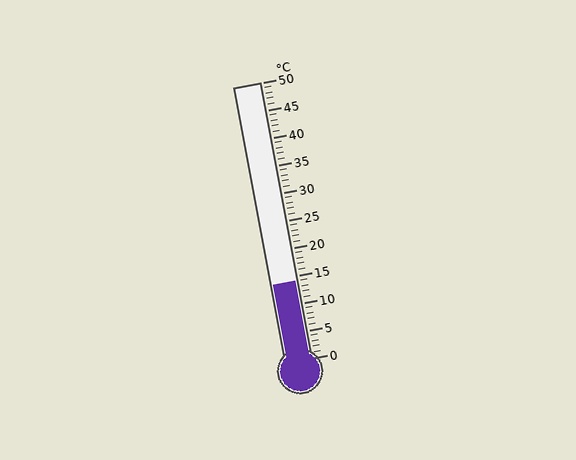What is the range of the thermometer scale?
The thermometer scale ranges from 0°C to 50°C.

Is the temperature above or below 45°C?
The temperature is below 45°C.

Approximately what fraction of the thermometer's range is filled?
The thermometer is filled to approximately 30% of its range.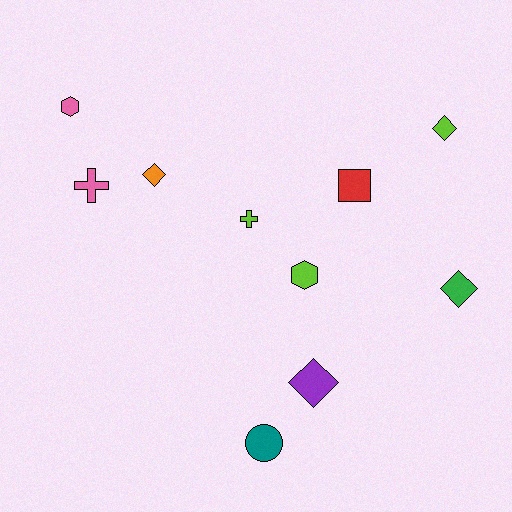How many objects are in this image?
There are 10 objects.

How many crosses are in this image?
There are 2 crosses.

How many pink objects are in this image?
There are 2 pink objects.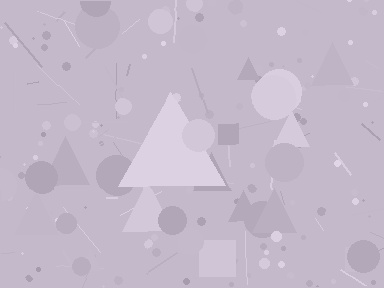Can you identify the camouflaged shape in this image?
The camouflaged shape is a triangle.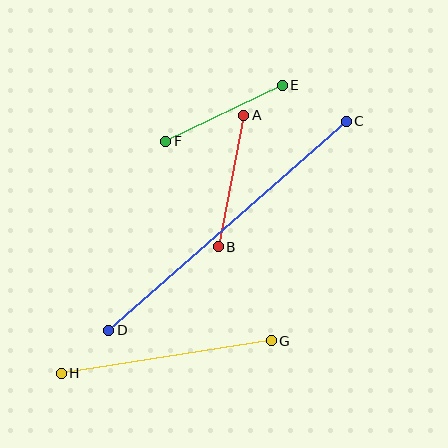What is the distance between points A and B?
The distance is approximately 134 pixels.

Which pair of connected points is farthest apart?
Points C and D are farthest apart.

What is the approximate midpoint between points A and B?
The midpoint is at approximately (231, 181) pixels.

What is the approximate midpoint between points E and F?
The midpoint is at approximately (224, 113) pixels.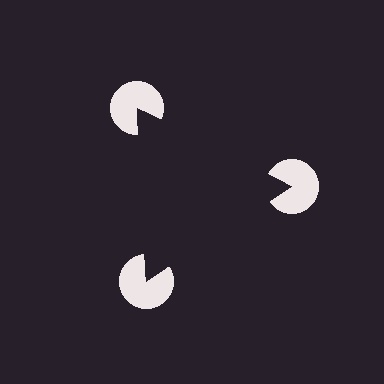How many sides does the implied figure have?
3 sides.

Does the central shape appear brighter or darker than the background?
It typically appears slightly darker than the background, even though no actual brightness change is drawn.